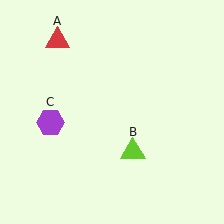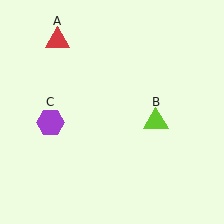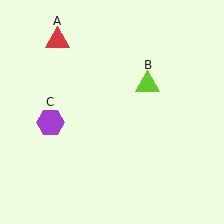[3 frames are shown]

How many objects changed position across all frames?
1 object changed position: lime triangle (object B).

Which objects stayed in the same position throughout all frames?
Red triangle (object A) and purple hexagon (object C) remained stationary.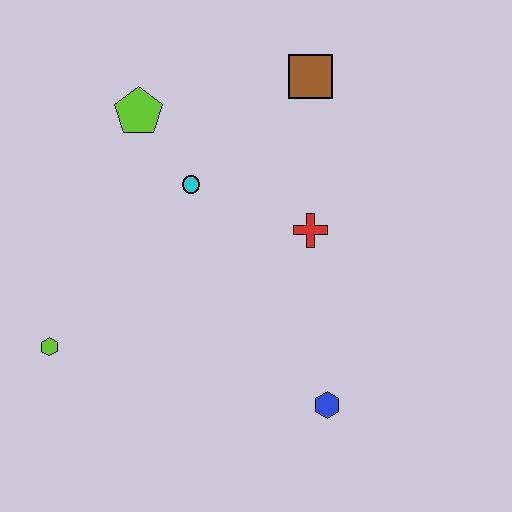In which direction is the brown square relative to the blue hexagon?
The brown square is above the blue hexagon.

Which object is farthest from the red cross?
The lime hexagon is farthest from the red cross.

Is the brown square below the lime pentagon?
No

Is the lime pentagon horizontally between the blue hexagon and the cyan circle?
No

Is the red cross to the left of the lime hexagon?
No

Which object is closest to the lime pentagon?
The cyan circle is closest to the lime pentagon.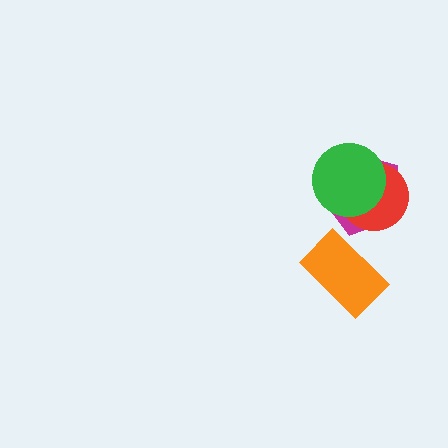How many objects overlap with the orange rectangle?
0 objects overlap with the orange rectangle.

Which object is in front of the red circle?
The green circle is in front of the red circle.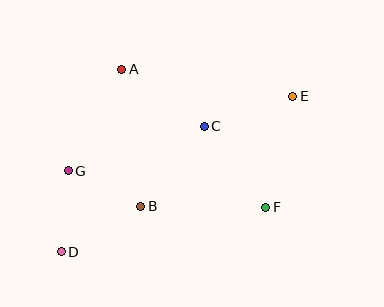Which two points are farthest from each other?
Points D and E are farthest from each other.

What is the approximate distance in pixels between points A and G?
The distance between A and G is approximately 115 pixels.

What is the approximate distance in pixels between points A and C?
The distance between A and C is approximately 101 pixels.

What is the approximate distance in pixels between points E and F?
The distance between E and F is approximately 114 pixels.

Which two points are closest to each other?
Points B and G are closest to each other.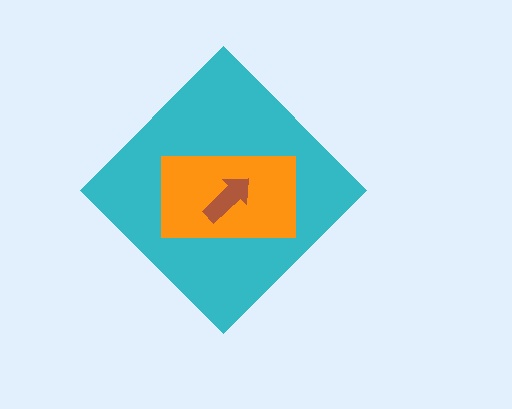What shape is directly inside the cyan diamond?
The orange rectangle.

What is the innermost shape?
The brown arrow.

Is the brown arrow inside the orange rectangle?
Yes.